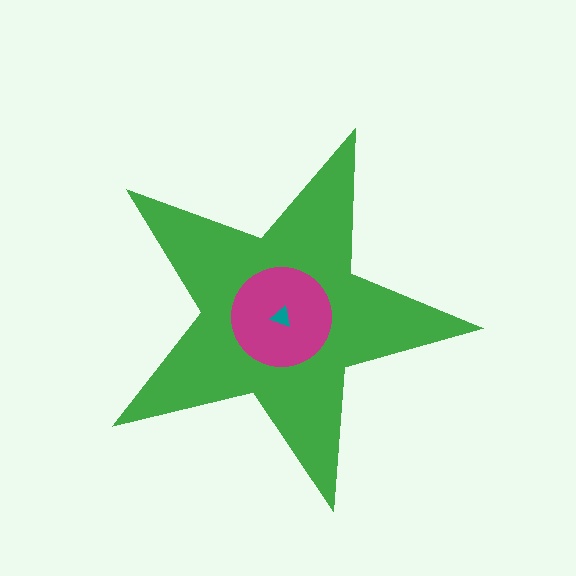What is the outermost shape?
The green star.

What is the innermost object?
The teal triangle.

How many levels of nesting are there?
3.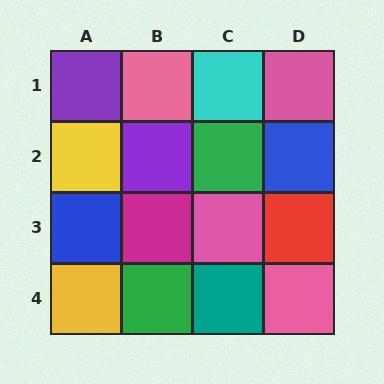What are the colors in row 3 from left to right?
Blue, magenta, pink, red.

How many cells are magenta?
1 cell is magenta.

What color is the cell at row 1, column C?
Cyan.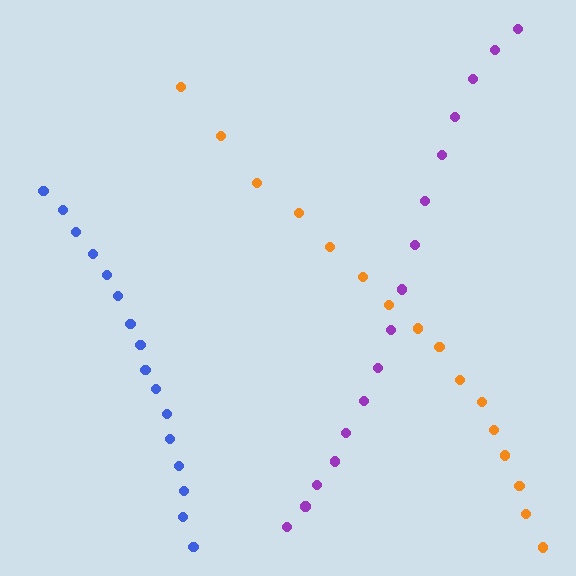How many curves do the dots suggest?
There are 3 distinct paths.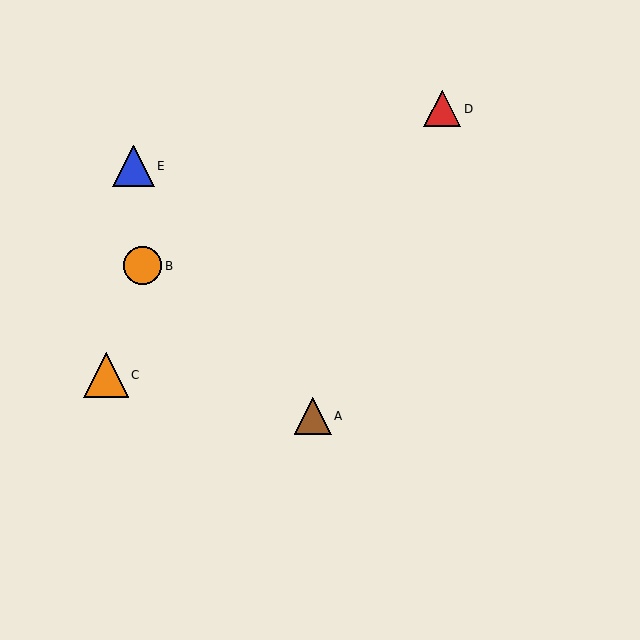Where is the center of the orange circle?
The center of the orange circle is at (142, 266).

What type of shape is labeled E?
Shape E is a blue triangle.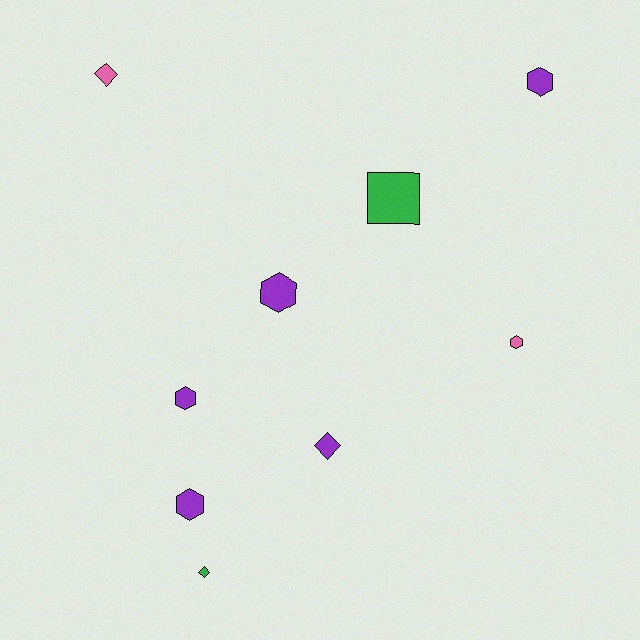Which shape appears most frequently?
Hexagon, with 5 objects.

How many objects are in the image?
There are 9 objects.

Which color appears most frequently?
Purple, with 5 objects.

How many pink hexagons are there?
There is 1 pink hexagon.